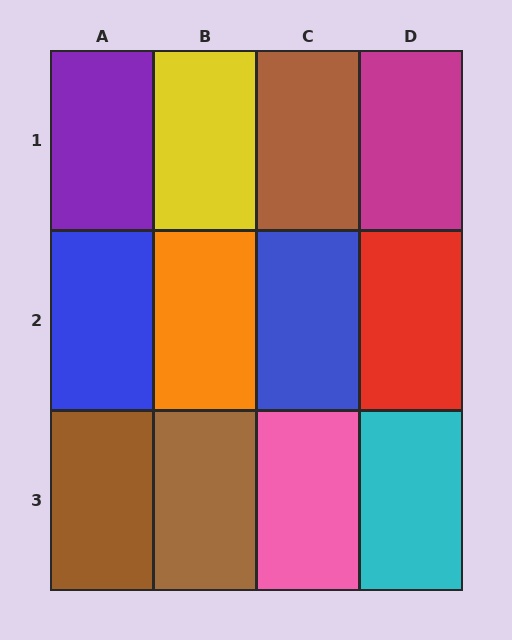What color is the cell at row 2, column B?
Orange.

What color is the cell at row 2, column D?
Red.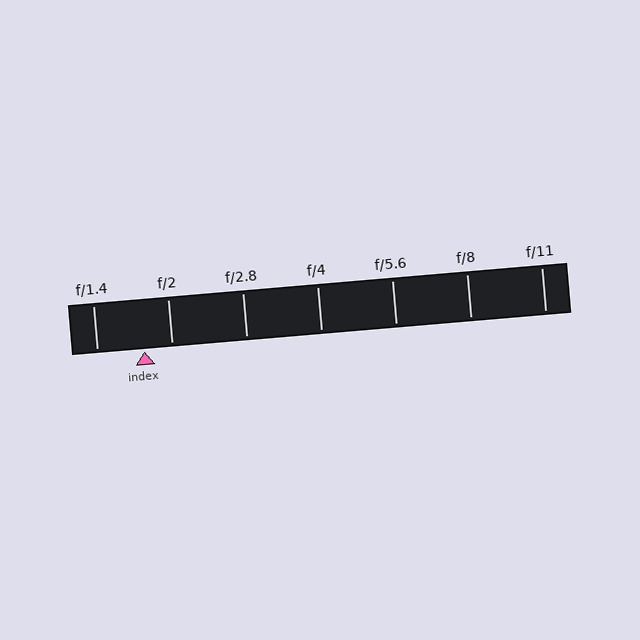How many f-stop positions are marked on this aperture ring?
There are 7 f-stop positions marked.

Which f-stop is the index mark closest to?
The index mark is closest to f/2.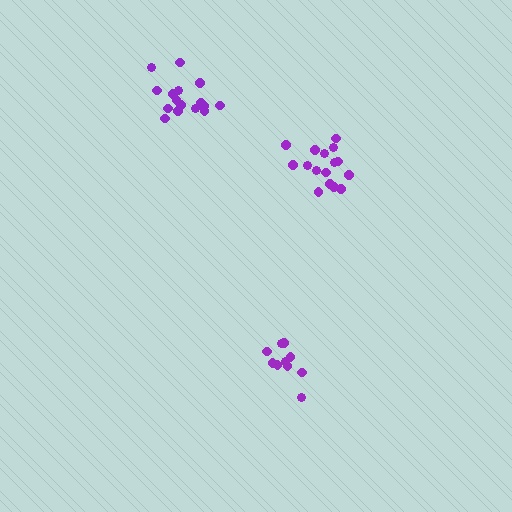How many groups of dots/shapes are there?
There are 3 groups.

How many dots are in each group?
Group 1: 16 dots, Group 2: 16 dots, Group 3: 10 dots (42 total).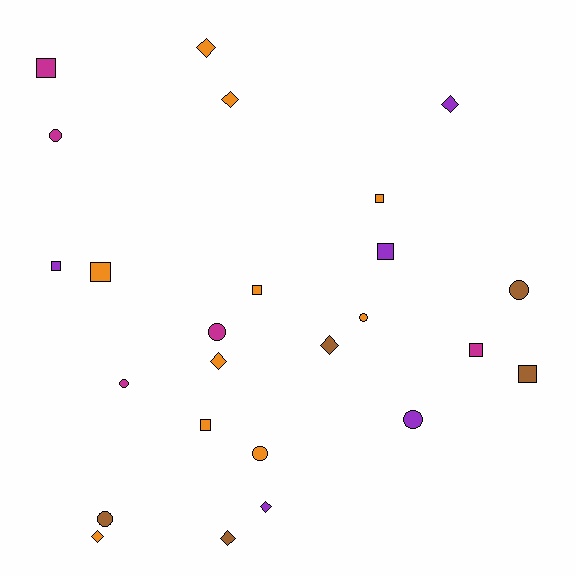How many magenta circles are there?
There are 3 magenta circles.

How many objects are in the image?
There are 25 objects.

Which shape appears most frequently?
Square, with 9 objects.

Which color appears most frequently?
Orange, with 10 objects.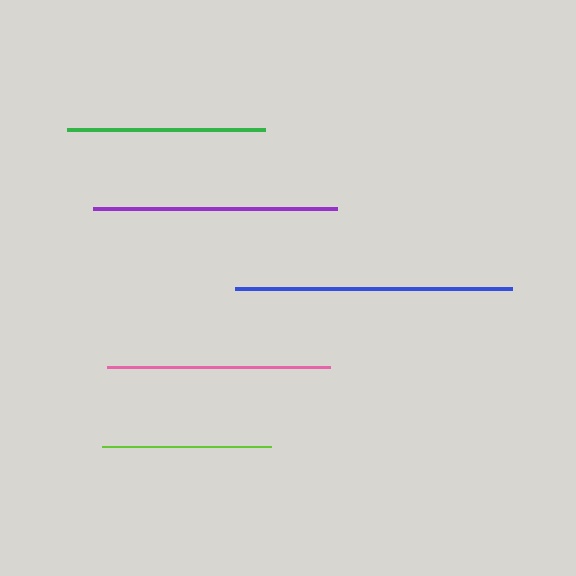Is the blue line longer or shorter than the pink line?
The blue line is longer than the pink line.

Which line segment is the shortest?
The lime line is the shortest at approximately 169 pixels.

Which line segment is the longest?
The blue line is the longest at approximately 277 pixels.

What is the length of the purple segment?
The purple segment is approximately 244 pixels long.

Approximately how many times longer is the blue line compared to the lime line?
The blue line is approximately 1.6 times the length of the lime line.